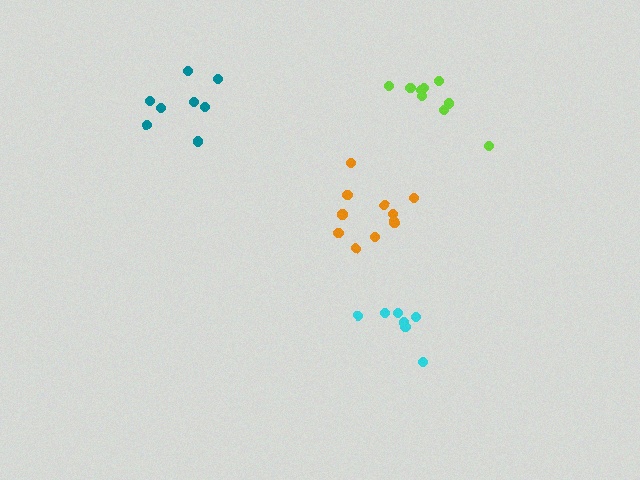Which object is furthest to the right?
The lime cluster is rightmost.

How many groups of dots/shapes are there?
There are 4 groups.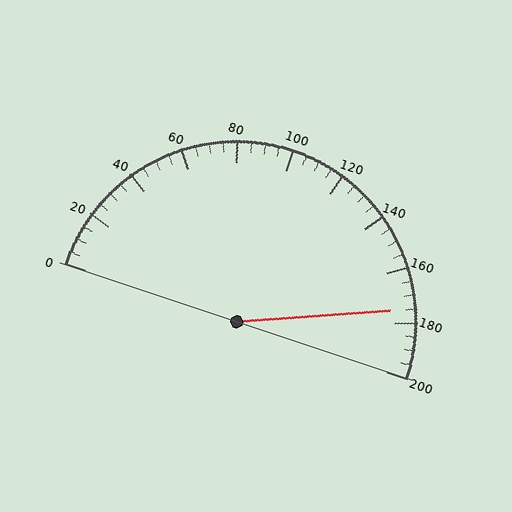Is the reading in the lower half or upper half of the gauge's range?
The reading is in the upper half of the range (0 to 200).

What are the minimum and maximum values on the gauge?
The gauge ranges from 0 to 200.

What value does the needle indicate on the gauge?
The needle indicates approximately 175.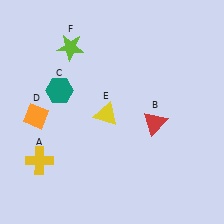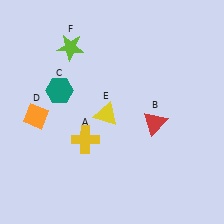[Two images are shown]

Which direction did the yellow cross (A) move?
The yellow cross (A) moved right.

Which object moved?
The yellow cross (A) moved right.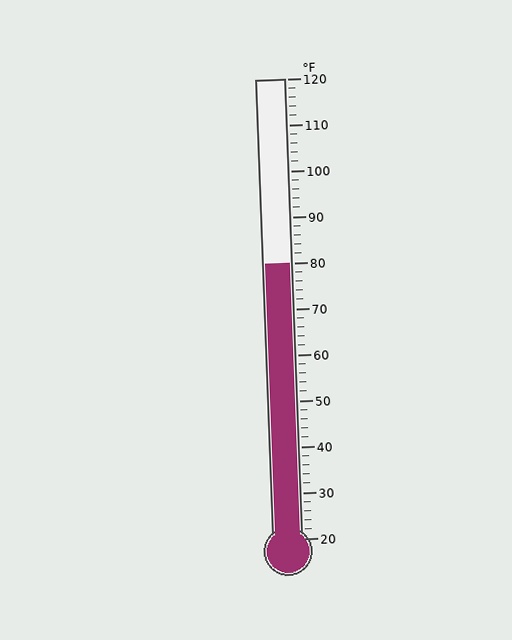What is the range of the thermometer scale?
The thermometer scale ranges from 20°F to 120°F.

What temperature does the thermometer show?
The thermometer shows approximately 80°F.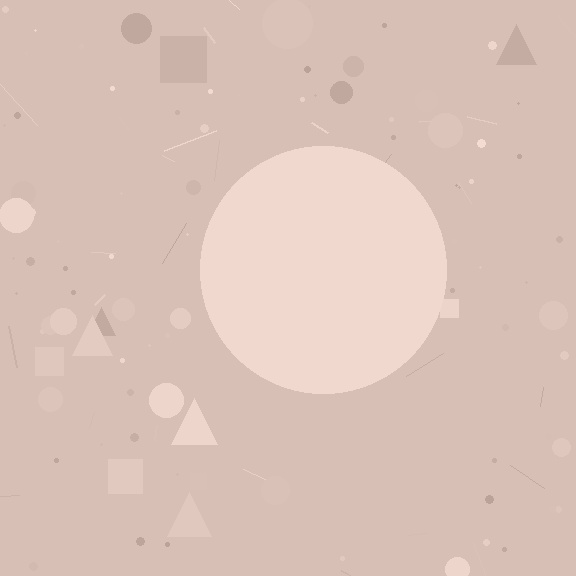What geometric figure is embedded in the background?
A circle is embedded in the background.